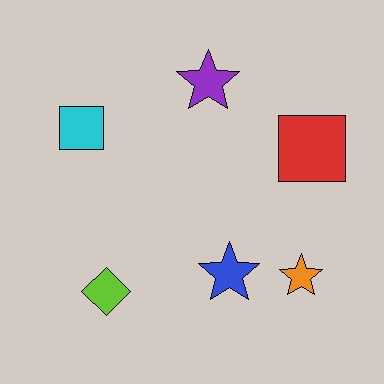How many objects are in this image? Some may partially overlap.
There are 6 objects.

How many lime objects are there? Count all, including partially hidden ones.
There is 1 lime object.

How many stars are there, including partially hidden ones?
There are 3 stars.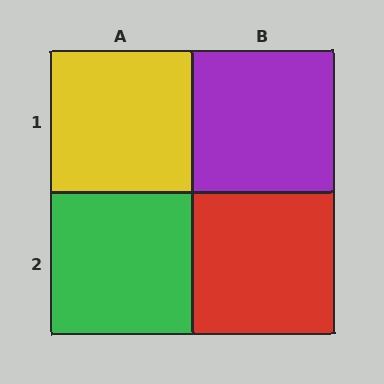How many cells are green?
1 cell is green.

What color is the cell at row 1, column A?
Yellow.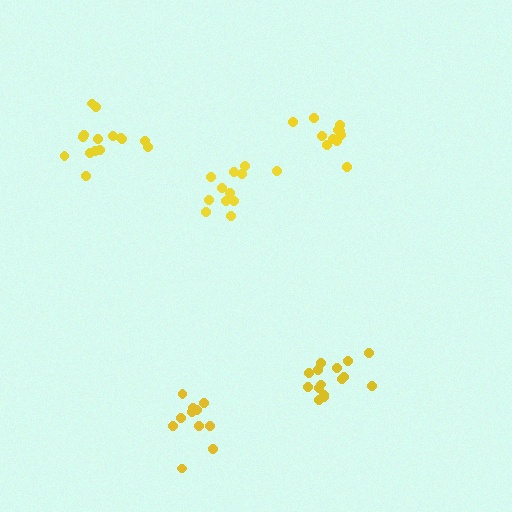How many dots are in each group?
Group 1: 12 dots, Group 2: 11 dots, Group 3: 11 dots, Group 4: 15 dots, Group 5: 15 dots (64 total).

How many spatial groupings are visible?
There are 5 spatial groupings.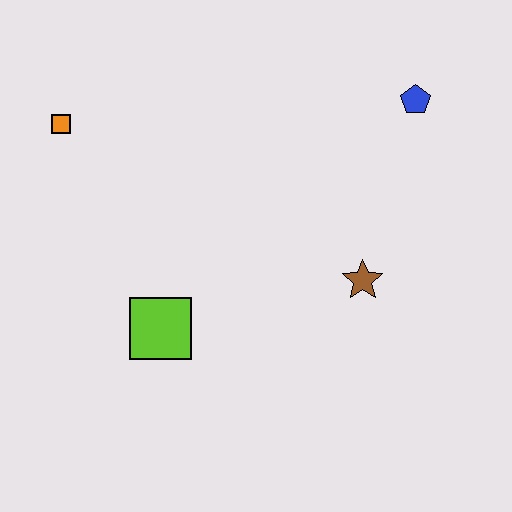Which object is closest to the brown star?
The blue pentagon is closest to the brown star.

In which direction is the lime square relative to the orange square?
The lime square is below the orange square.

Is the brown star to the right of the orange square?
Yes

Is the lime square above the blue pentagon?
No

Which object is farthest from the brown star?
The orange square is farthest from the brown star.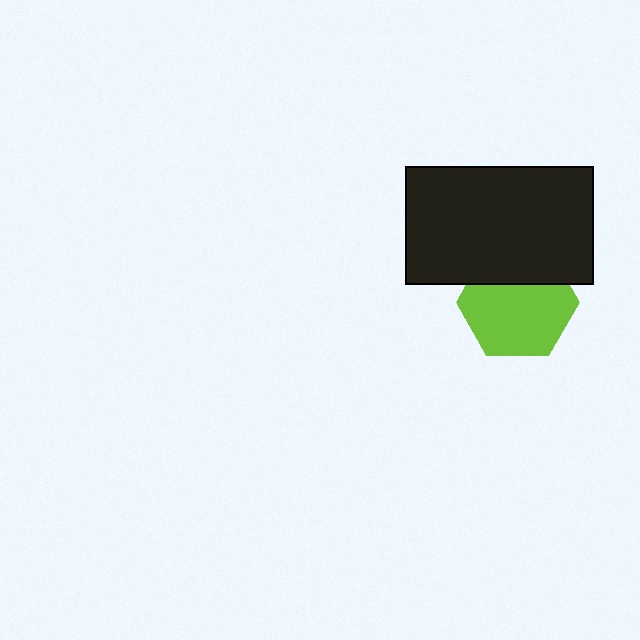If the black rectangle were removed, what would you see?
You would see the complete lime hexagon.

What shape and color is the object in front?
The object in front is a black rectangle.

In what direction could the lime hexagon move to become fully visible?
The lime hexagon could move down. That would shift it out from behind the black rectangle entirely.